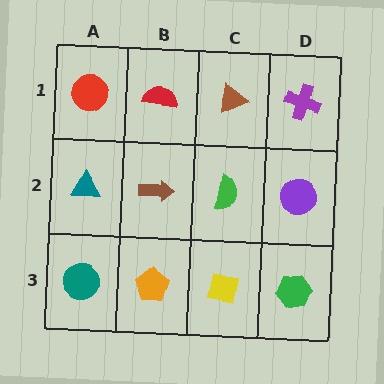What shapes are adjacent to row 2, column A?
A red circle (row 1, column A), a teal circle (row 3, column A), a brown arrow (row 2, column B).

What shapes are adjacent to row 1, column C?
A green semicircle (row 2, column C), a red semicircle (row 1, column B), a purple cross (row 1, column D).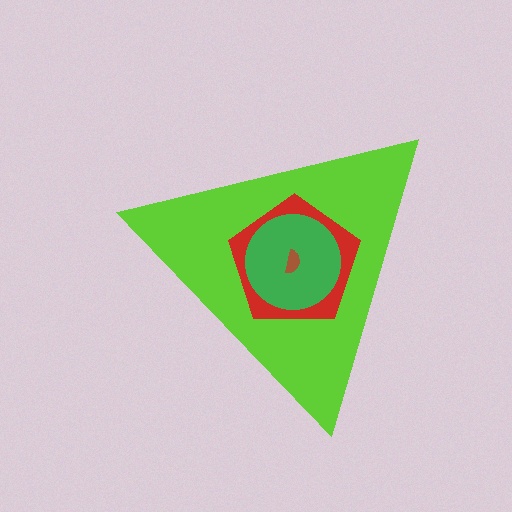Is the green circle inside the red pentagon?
Yes.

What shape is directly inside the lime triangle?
The red pentagon.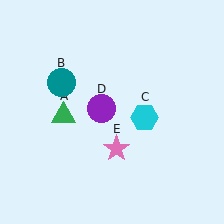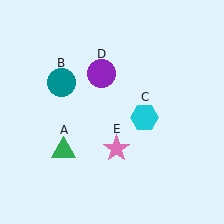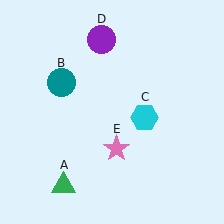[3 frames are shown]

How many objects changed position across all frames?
2 objects changed position: green triangle (object A), purple circle (object D).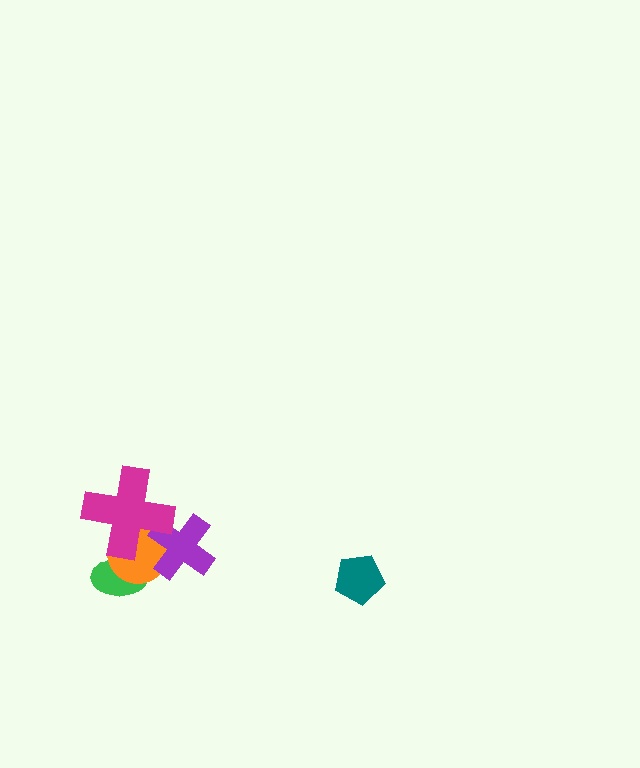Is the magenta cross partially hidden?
No, no other shape covers it.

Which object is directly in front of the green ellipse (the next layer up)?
The orange circle is directly in front of the green ellipse.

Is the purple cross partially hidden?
Yes, it is partially covered by another shape.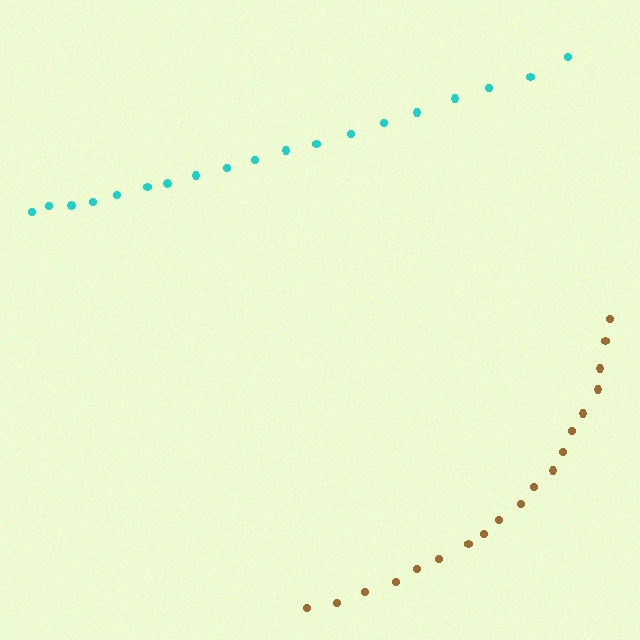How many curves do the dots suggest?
There are 2 distinct paths.